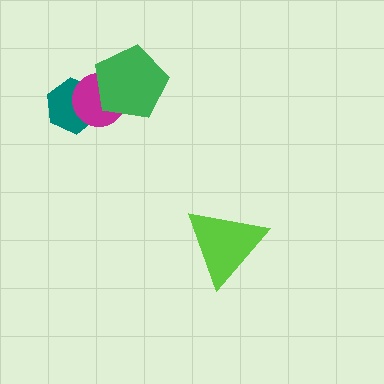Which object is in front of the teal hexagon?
The magenta circle is in front of the teal hexagon.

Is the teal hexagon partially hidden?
Yes, it is partially covered by another shape.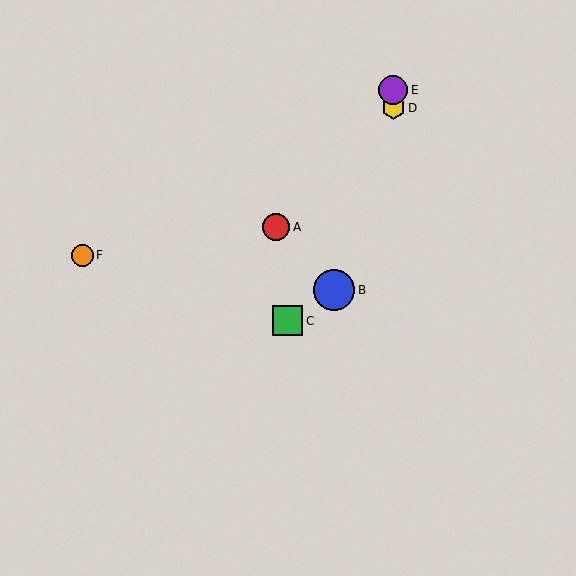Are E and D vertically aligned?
Yes, both are at x≈393.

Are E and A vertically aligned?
No, E is at x≈393 and A is at x≈276.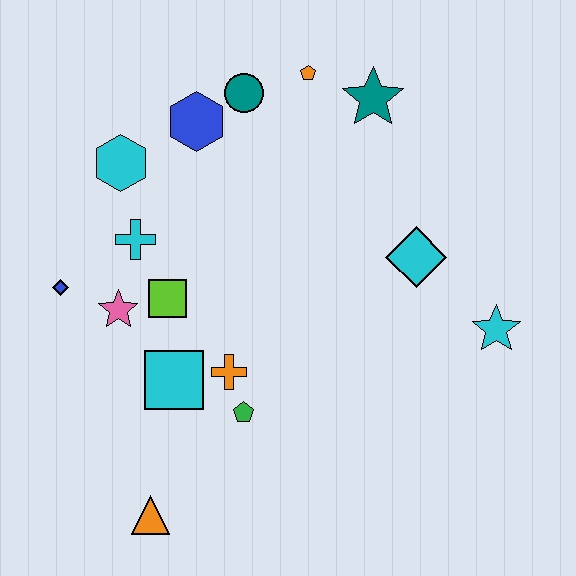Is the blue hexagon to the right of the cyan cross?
Yes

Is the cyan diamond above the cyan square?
Yes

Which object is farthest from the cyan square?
The teal star is farthest from the cyan square.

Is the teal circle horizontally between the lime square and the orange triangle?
No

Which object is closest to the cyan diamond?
The cyan star is closest to the cyan diamond.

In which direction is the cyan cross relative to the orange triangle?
The cyan cross is above the orange triangle.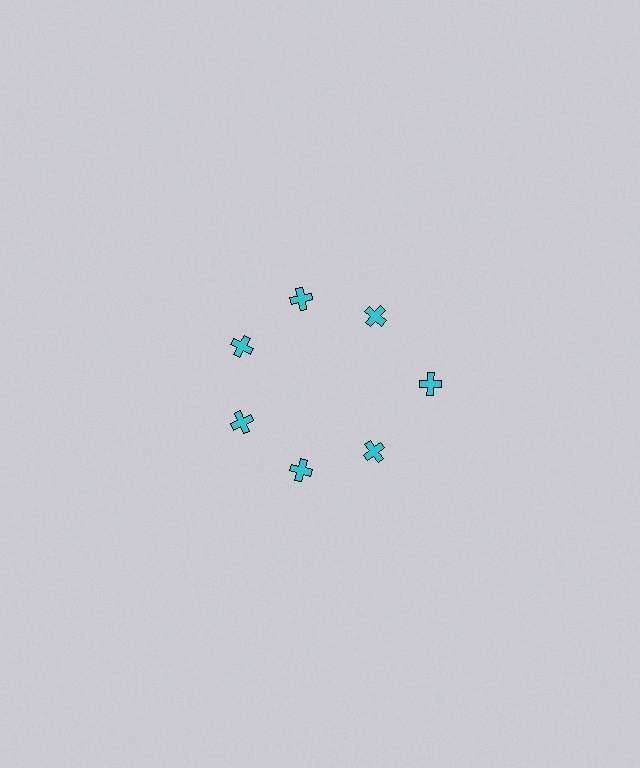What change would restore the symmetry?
The symmetry would be restored by moving it inward, back onto the ring so that all 7 crosses sit at equal angles and equal distance from the center.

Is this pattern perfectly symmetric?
No. The 7 cyan crosses are arranged in a ring, but one element near the 3 o'clock position is pushed outward from the center, breaking the 7-fold rotational symmetry.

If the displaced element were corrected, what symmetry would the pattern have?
It would have 7-fold rotational symmetry — the pattern would map onto itself every 51 degrees.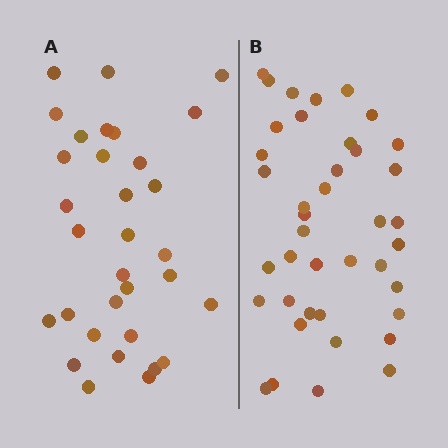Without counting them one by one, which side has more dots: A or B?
Region B (the right region) has more dots.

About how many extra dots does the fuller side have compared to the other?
Region B has roughly 8 or so more dots than region A.